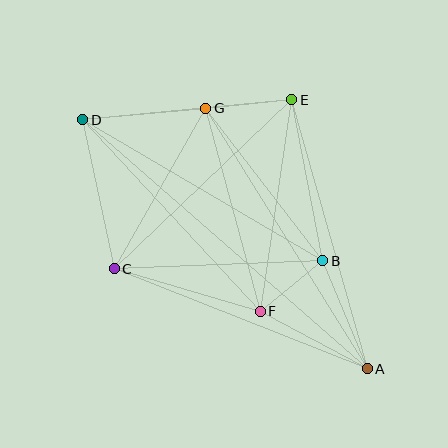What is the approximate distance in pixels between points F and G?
The distance between F and G is approximately 210 pixels.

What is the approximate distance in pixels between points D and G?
The distance between D and G is approximately 124 pixels.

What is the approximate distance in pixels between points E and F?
The distance between E and F is approximately 214 pixels.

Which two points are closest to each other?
Points B and F are closest to each other.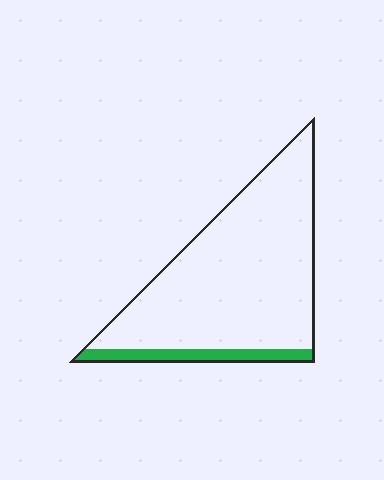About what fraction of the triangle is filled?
About one tenth (1/10).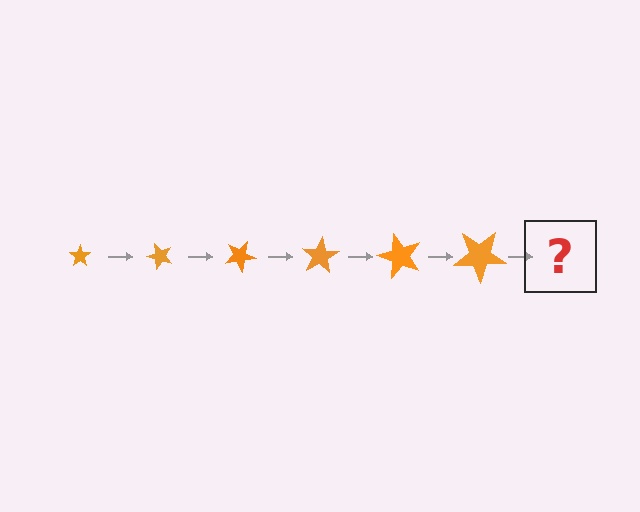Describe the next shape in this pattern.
It should be a star, larger than the previous one and rotated 300 degrees from the start.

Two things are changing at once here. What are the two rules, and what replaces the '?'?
The two rules are that the star grows larger each step and it rotates 50 degrees each step. The '?' should be a star, larger than the previous one and rotated 300 degrees from the start.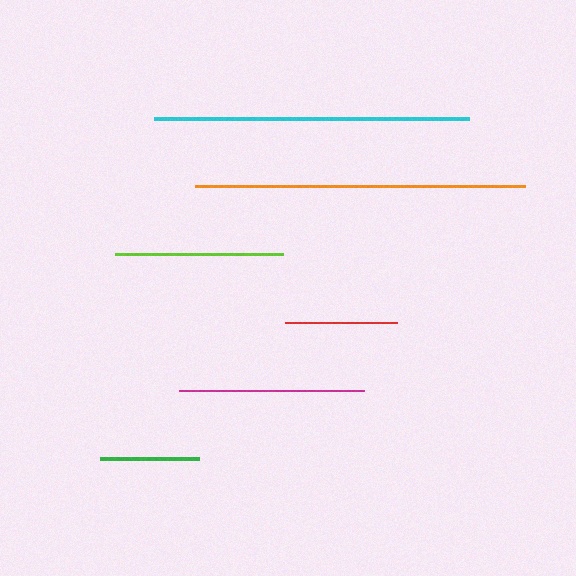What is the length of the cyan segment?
The cyan segment is approximately 315 pixels long.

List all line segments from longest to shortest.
From longest to shortest: orange, cyan, magenta, lime, red, green.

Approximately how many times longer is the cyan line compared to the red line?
The cyan line is approximately 2.8 times the length of the red line.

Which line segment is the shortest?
The green line is the shortest at approximately 99 pixels.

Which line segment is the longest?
The orange line is the longest at approximately 330 pixels.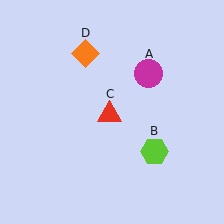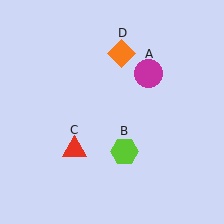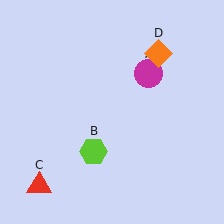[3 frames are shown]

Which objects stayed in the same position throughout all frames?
Magenta circle (object A) remained stationary.